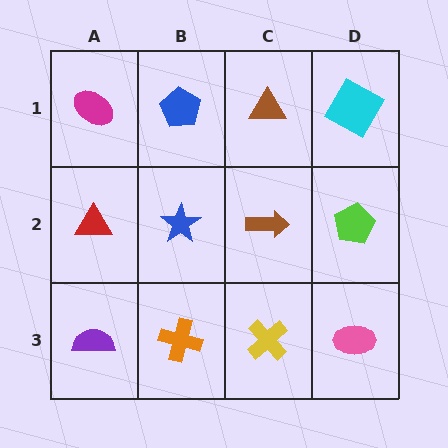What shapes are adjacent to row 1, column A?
A red triangle (row 2, column A), a blue pentagon (row 1, column B).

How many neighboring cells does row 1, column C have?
3.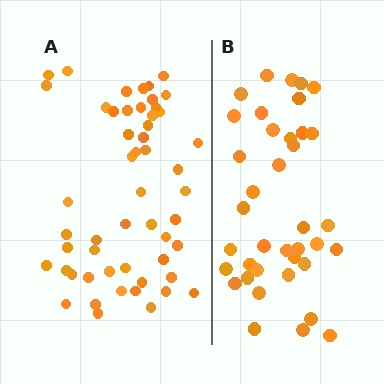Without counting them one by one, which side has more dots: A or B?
Region A (the left region) has more dots.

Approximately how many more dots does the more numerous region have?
Region A has approximately 15 more dots than region B.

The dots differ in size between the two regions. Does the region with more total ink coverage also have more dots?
No. Region B has more total ink coverage because its dots are larger, but region A actually contains more individual dots. Total area can be misleading — the number of items is what matters here.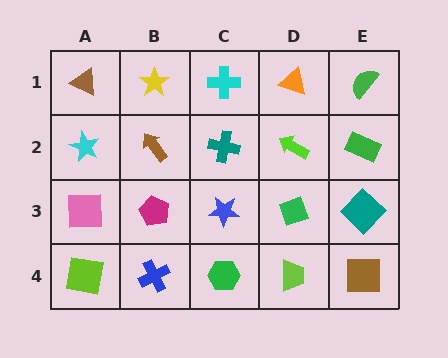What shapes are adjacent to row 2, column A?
A brown triangle (row 1, column A), a pink square (row 3, column A), a brown arrow (row 2, column B).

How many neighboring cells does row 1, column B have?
3.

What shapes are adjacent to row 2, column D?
An orange triangle (row 1, column D), a green diamond (row 3, column D), a teal cross (row 2, column C), a green rectangle (row 2, column E).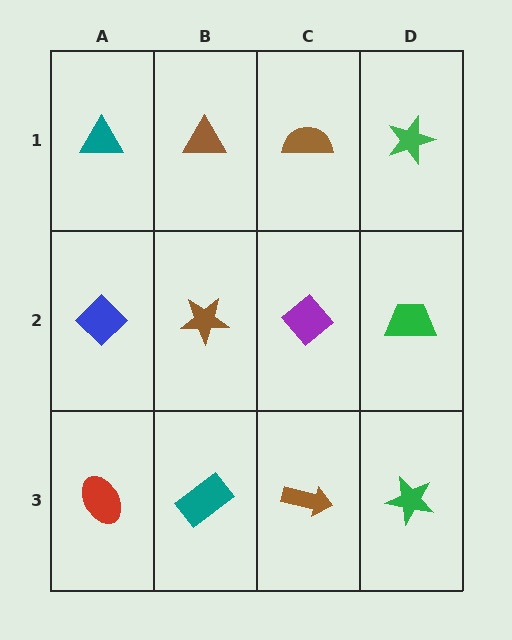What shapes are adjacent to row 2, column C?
A brown semicircle (row 1, column C), a brown arrow (row 3, column C), a brown star (row 2, column B), a green trapezoid (row 2, column D).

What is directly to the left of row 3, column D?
A brown arrow.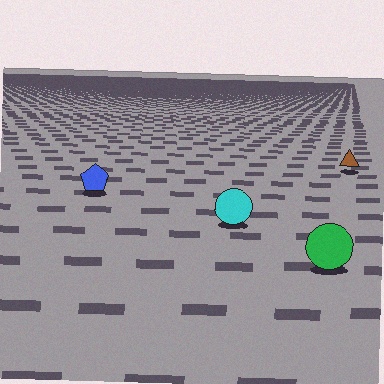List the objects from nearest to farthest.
From nearest to farthest: the green circle, the cyan circle, the blue pentagon, the brown triangle.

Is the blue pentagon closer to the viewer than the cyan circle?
No. The cyan circle is closer — you can tell from the texture gradient: the ground texture is coarser near it.